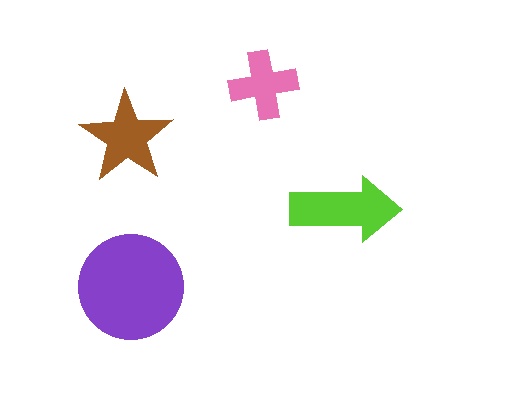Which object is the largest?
The purple circle.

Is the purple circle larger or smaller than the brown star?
Larger.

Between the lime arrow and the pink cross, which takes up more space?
The lime arrow.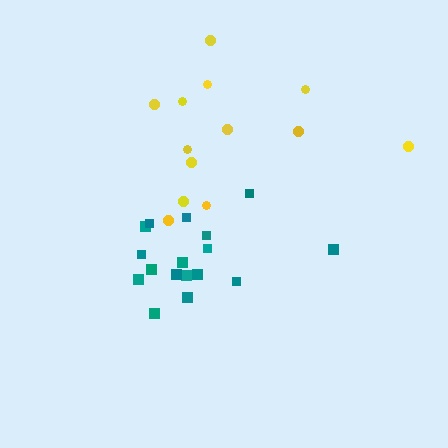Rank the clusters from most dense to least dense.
teal, yellow.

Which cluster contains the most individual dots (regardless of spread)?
Teal (17).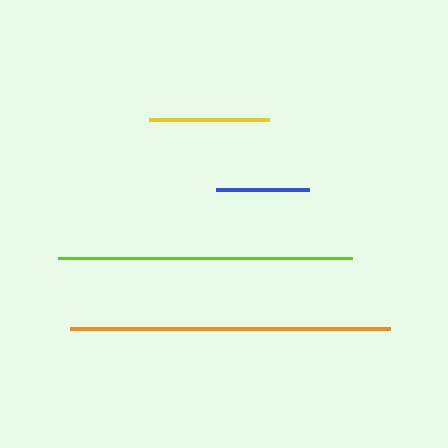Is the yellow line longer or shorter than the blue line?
The yellow line is longer than the blue line.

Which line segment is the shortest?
The blue line is the shortest at approximately 92 pixels.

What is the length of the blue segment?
The blue segment is approximately 92 pixels long.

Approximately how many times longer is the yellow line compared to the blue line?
The yellow line is approximately 1.3 times the length of the blue line.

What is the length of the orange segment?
The orange segment is approximately 320 pixels long.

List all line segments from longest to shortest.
From longest to shortest: orange, lime, yellow, blue.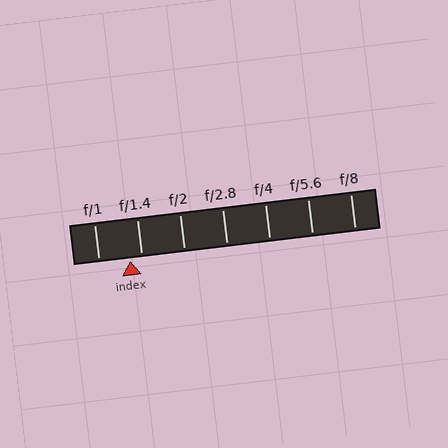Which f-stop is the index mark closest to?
The index mark is closest to f/1.4.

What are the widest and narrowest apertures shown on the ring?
The widest aperture shown is f/1 and the narrowest is f/8.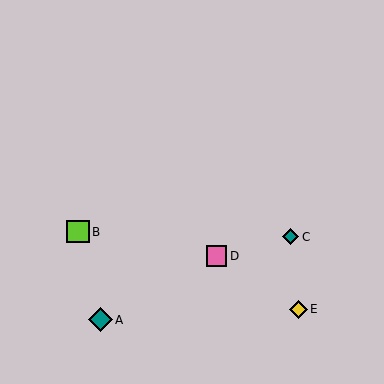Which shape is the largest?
The teal diamond (labeled A) is the largest.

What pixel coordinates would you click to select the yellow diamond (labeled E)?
Click at (298, 309) to select the yellow diamond E.